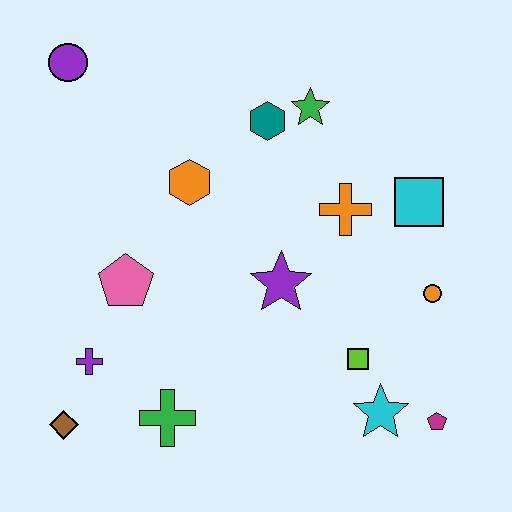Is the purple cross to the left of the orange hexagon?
Yes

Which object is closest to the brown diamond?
The purple cross is closest to the brown diamond.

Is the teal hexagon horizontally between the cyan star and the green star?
No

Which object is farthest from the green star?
The brown diamond is farthest from the green star.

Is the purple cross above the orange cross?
No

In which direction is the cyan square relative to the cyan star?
The cyan square is above the cyan star.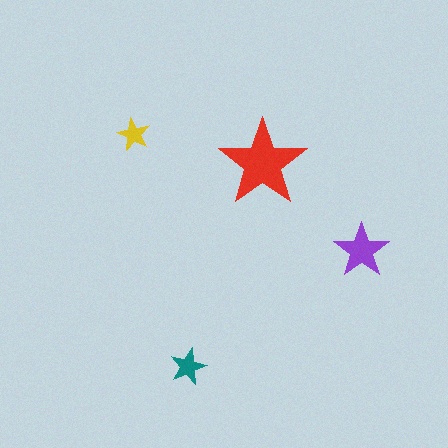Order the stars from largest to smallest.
the red one, the purple one, the teal one, the yellow one.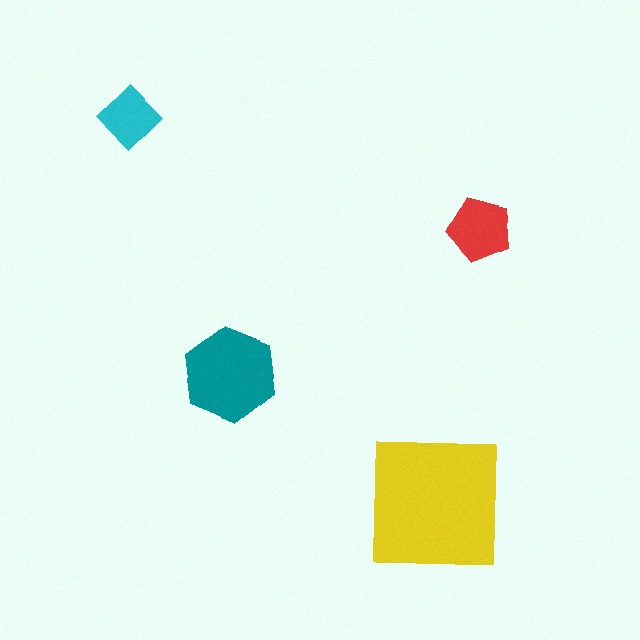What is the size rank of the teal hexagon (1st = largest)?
2nd.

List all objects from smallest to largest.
The cyan diamond, the red pentagon, the teal hexagon, the yellow square.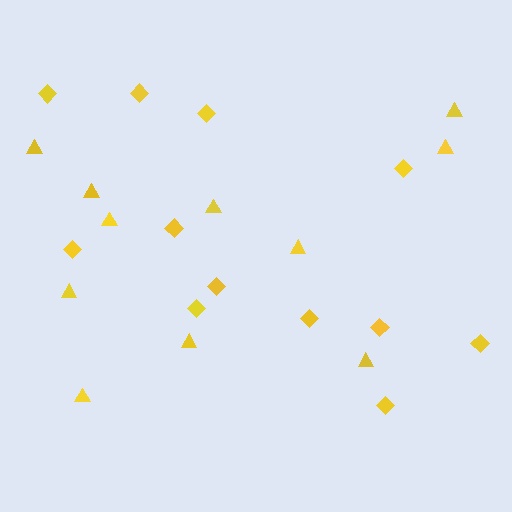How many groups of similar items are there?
There are 2 groups: one group of diamonds (12) and one group of triangles (11).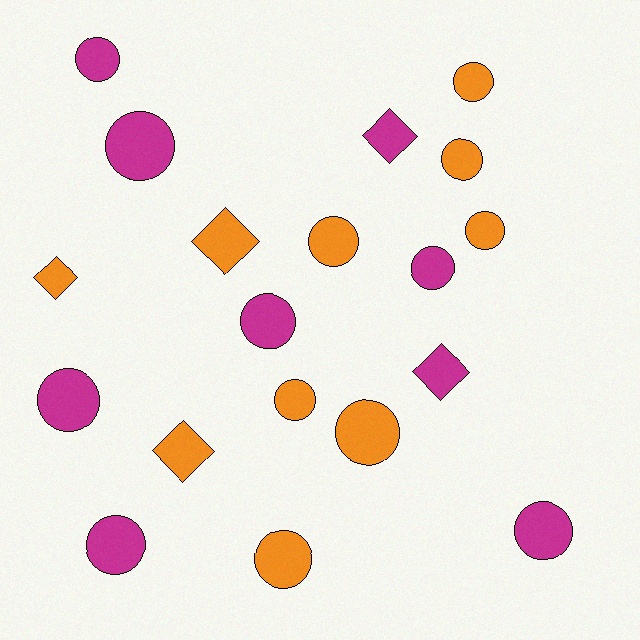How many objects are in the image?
There are 19 objects.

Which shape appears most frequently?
Circle, with 14 objects.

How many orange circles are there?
There are 7 orange circles.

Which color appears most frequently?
Orange, with 10 objects.